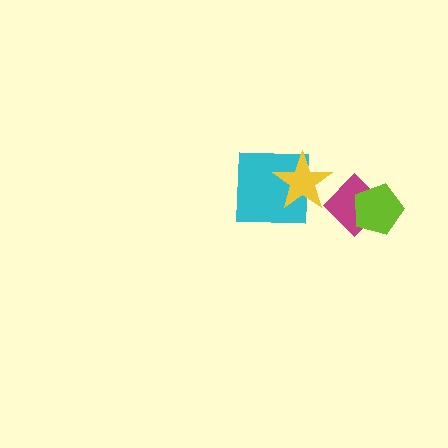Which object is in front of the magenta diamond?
The lime pentagon is in front of the magenta diamond.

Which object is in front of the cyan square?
The yellow star is in front of the cyan square.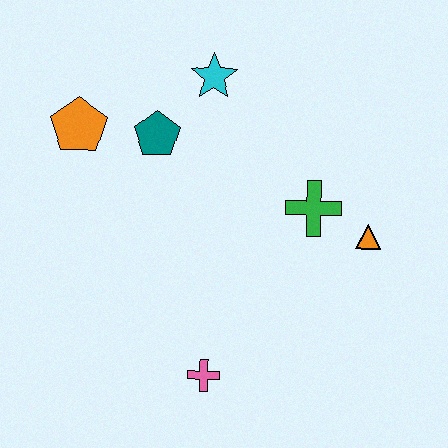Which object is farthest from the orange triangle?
The orange pentagon is farthest from the orange triangle.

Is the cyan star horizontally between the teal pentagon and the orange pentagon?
No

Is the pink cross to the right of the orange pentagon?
Yes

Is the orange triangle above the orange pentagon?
No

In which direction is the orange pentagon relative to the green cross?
The orange pentagon is to the left of the green cross.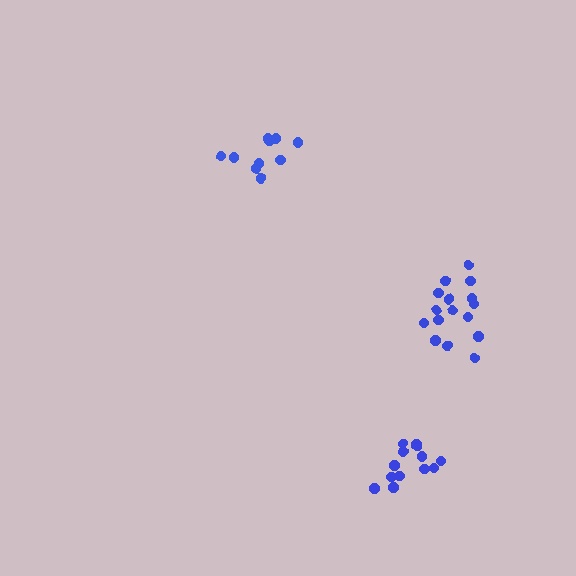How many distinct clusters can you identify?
There are 3 distinct clusters.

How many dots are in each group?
Group 1: 10 dots, Group 2: 16 dots, Group 3: 13 dots (39 total).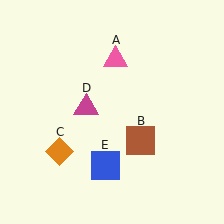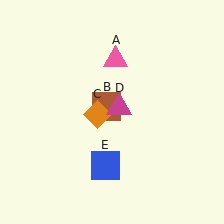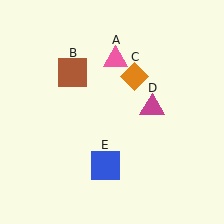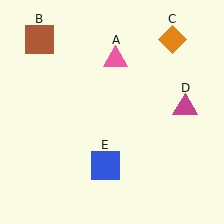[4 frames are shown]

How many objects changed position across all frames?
3 objects changed position: brown square (object B), orange diamond (object C), magenta triangle (object D).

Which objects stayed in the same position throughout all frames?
Pink triangle (object A) and blue square (object E) remained stationary.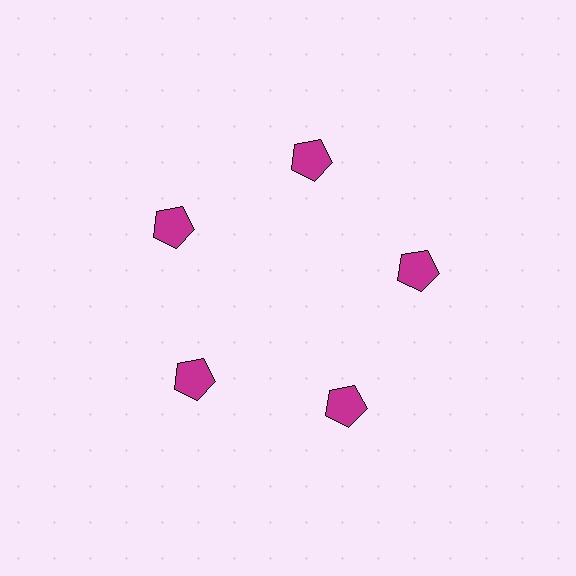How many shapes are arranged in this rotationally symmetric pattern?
There are 5 shapes, arranged in 5 groups of 1.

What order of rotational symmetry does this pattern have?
This pattern has 5-fold rotational symmetry.